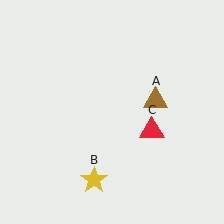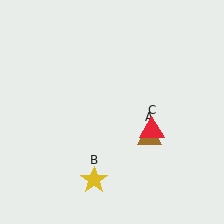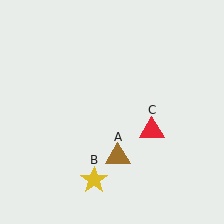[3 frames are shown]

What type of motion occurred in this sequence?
The brown triangle (object A) rotated clockwise around the center of the scene.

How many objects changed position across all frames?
1 object changed position: brown triangle (object A).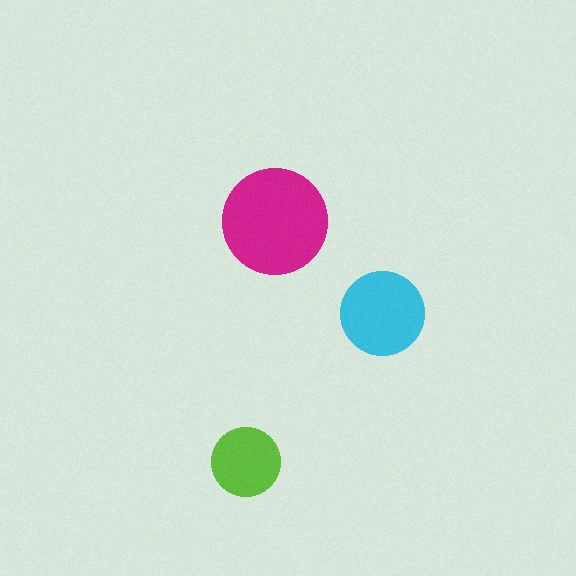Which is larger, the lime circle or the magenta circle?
The magenta one.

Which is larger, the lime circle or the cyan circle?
The cyan one.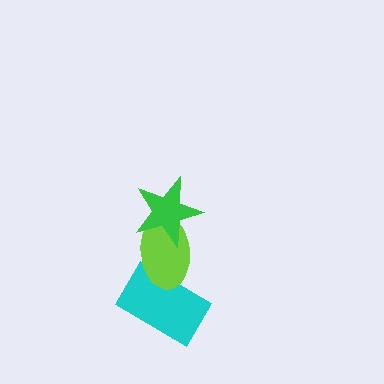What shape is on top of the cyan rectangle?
The lime ellipse is on top of the cyan rectangle.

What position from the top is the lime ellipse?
The lime ellipse is 2nd from the top.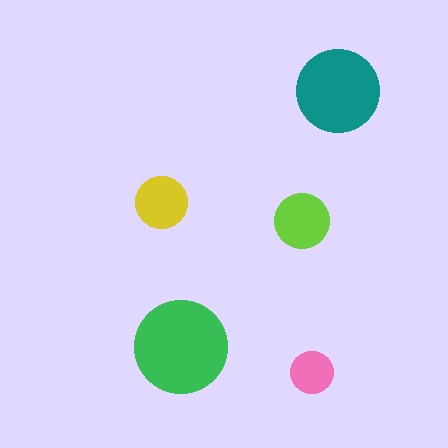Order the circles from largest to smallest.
the green one, the teal one, the lime one, the yellow one, the pink one.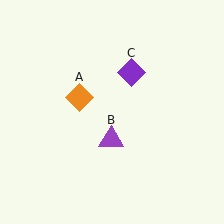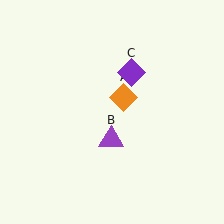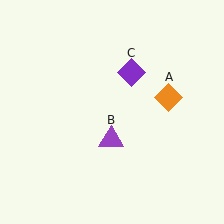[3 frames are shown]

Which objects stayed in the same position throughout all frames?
Purple triangle (object B) and purple diamond (object C) remained stationary.